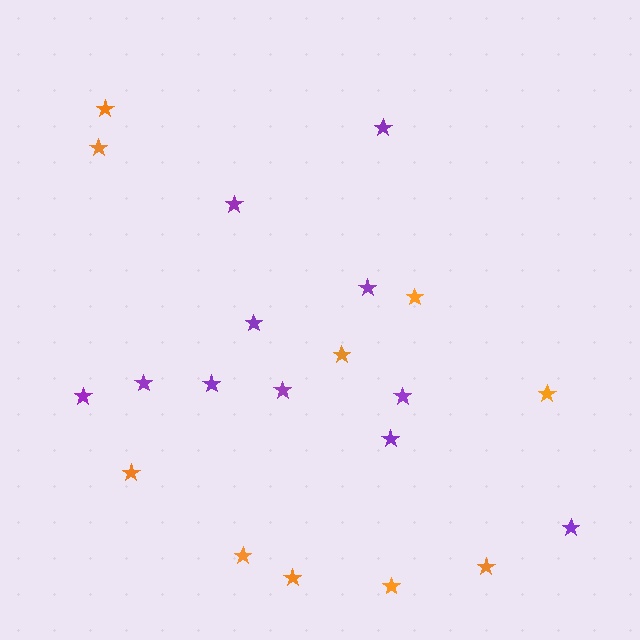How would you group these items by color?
There are 2 groups: one group of orange stars (10) and one group of purple stars (11).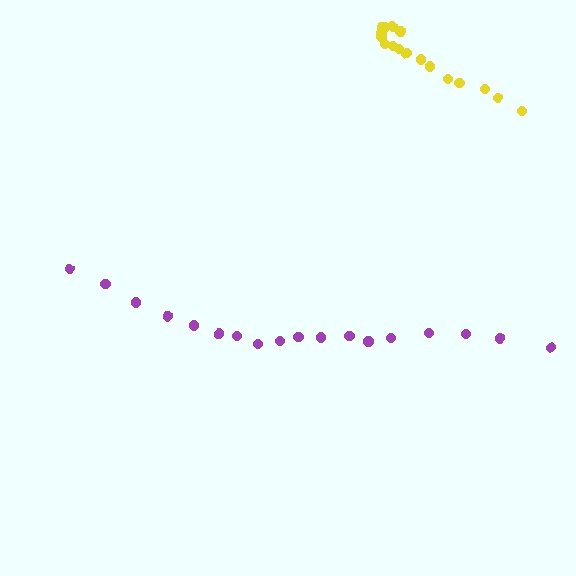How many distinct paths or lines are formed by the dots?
There are 2 distinct paths.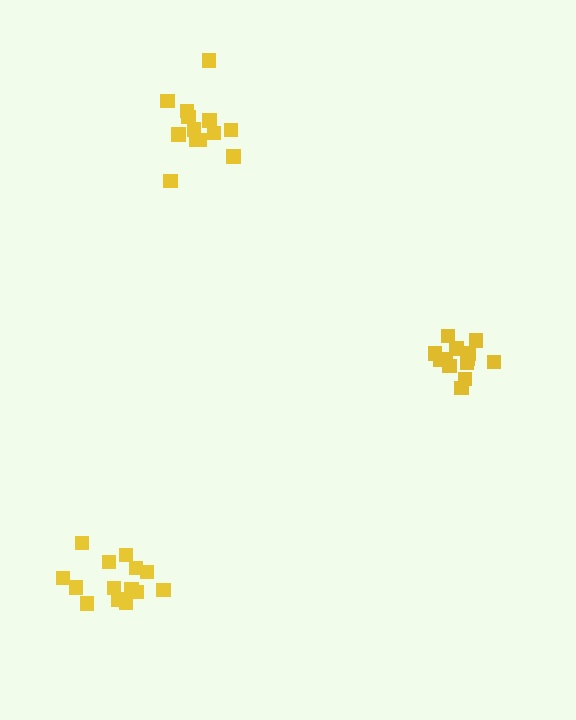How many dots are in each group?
Group 1: 14 dots, Group 2: 13 dots, Group 3: 13 dots (40 total).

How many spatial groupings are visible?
There are 3 spatial groupings.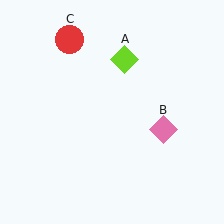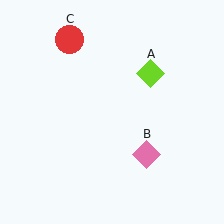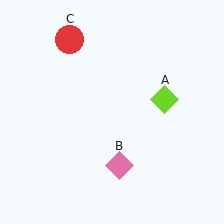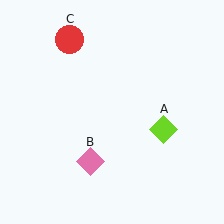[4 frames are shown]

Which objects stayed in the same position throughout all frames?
Red circle (object C) remained stationary.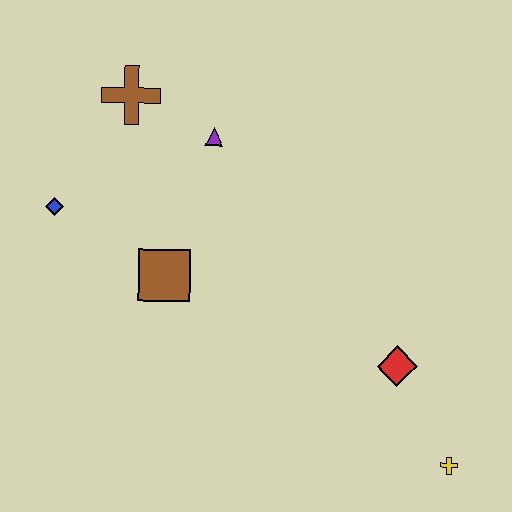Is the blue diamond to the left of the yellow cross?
Yes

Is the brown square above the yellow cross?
Yes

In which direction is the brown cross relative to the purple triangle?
The brown cross is to the left of the purple triangle.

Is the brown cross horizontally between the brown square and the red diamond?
No